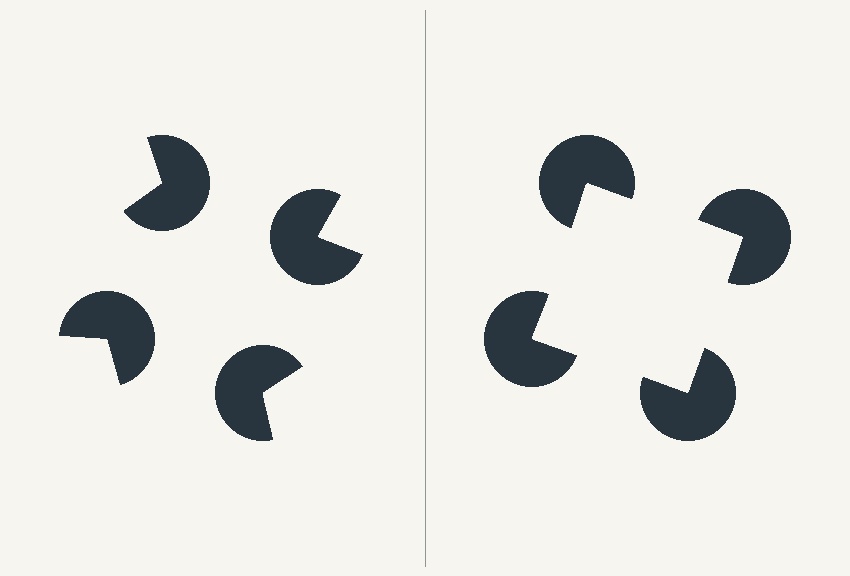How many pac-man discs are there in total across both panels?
8 — 4 on each side.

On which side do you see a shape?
An illusory square appears on the right side. On the left side the wedge cuts are rotated, so no coherent shape forms.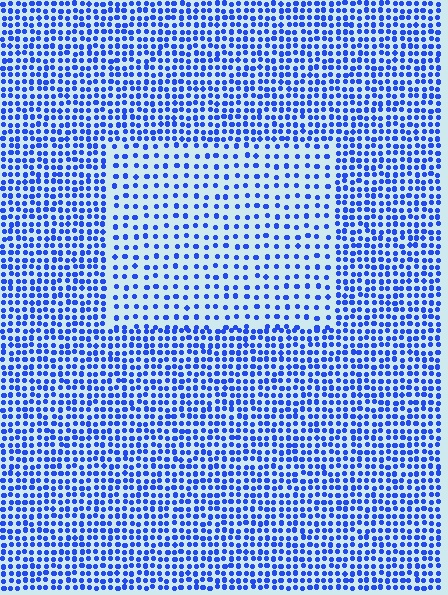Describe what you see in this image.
The image contains small blue elements arranged at two different densities. A rectangle-shaped region is visible where the elements are less densely packed than the surrounding area.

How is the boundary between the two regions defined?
The boundary is defined by a change in element density (approximately 2.0x ratio). All elements are the same color, size, and shape.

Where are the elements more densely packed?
The elements are more densely packed outside the rectangle boundary.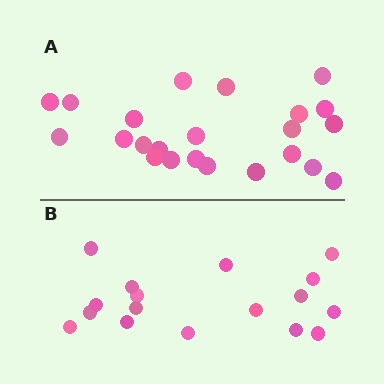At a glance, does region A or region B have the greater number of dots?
Region A (the top region) has more dots.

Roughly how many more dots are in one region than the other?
Region A has about 6 more dots than region B.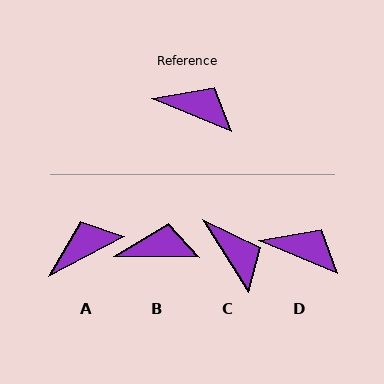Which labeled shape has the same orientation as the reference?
D.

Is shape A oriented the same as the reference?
No, it is off by about 50 degrees.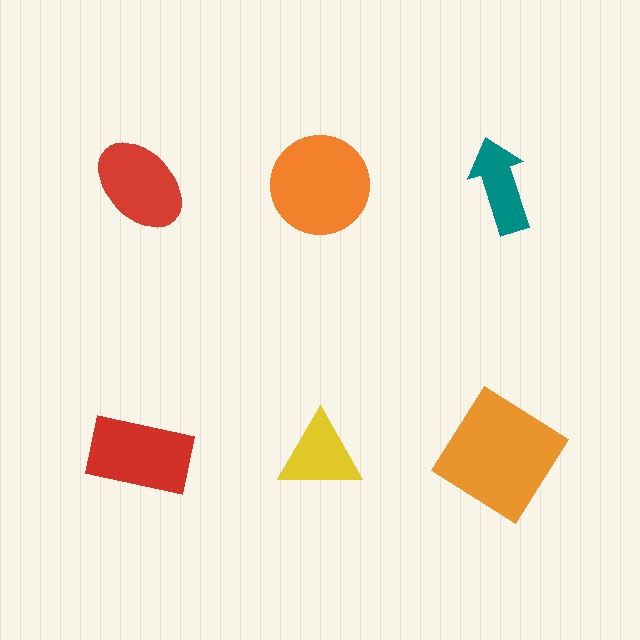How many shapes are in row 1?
3 shapes.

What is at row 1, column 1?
A red ellipse.